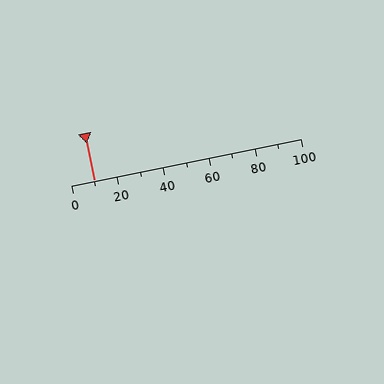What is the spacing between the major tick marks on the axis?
The major ticks are spaced 20 apart.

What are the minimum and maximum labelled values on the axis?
The axis runs from 0 to 100.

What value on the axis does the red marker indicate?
The marker indicates approximately 10.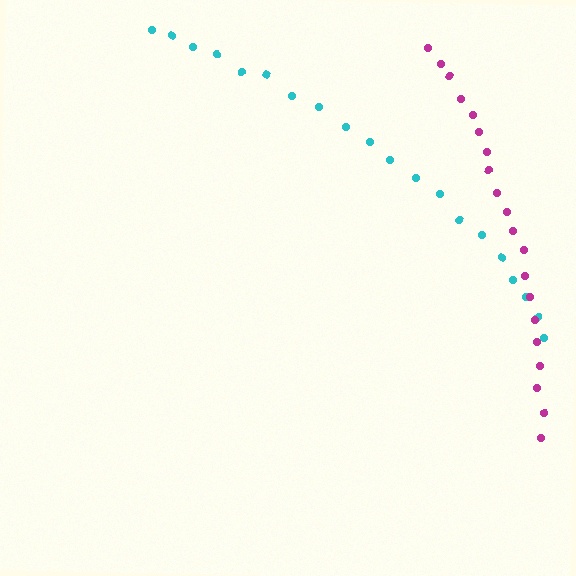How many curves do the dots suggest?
There are 2 distinct paths.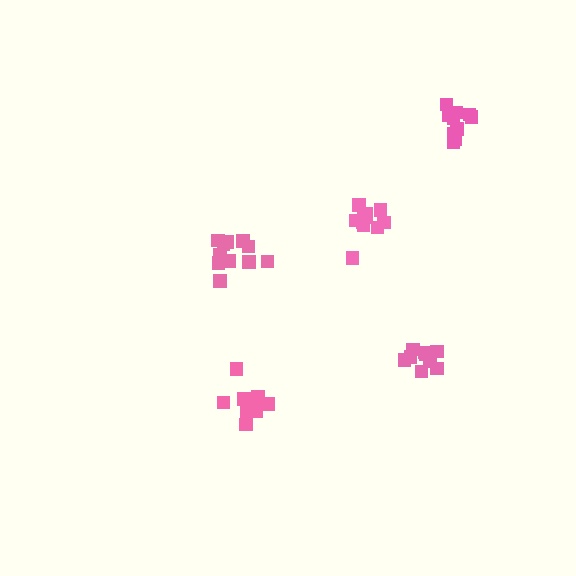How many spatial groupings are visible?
There are 5 spatial groupings.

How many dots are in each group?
Group 1: 9 dots, Group 2: 11 dots, Group 3: 11 dots, Group 4: 10 dots, Group 5: 10 dots (51 total).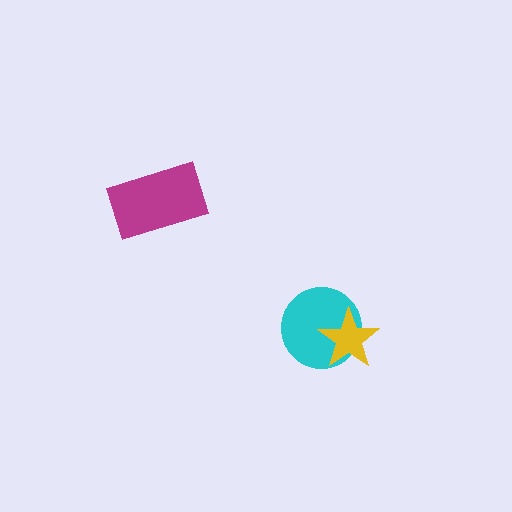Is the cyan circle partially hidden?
Yes, it is partially covered by another shape.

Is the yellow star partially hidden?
No, no other shape covers it.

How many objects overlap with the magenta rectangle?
0 objects overlap with the magenta rectangle.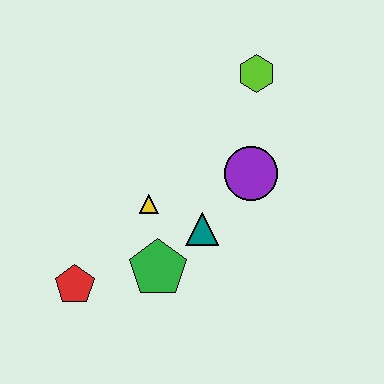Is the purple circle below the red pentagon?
No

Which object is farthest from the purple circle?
The red pentagon is farthest from the purple circle.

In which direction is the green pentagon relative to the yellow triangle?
The green pentagon is below the yellow triangle.